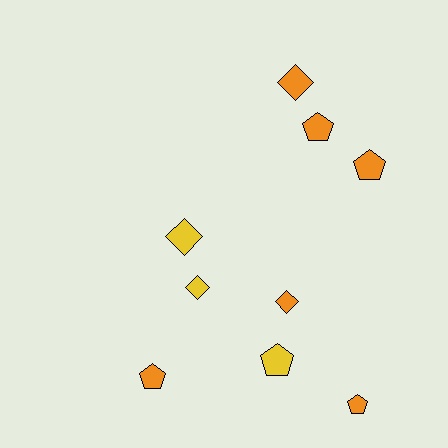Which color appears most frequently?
Orange, with 6 objects.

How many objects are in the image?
There are 9 objects.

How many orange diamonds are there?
There are 2 orange diamonds.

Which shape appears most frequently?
Pentagon, with 5 objects.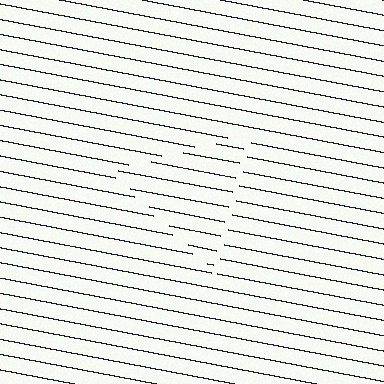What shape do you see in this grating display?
An illusory triangle. The interior of the shape contains the same grating, shifted by half a period — the contour is defined by the phase discontinuity where line-ends from the inner and outer gratings abut.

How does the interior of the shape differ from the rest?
The interior of the shape contains the same grating, shifted by half a period — the contour is defined by the phase discontinuity where line-ends from the inner and outer gratings abut.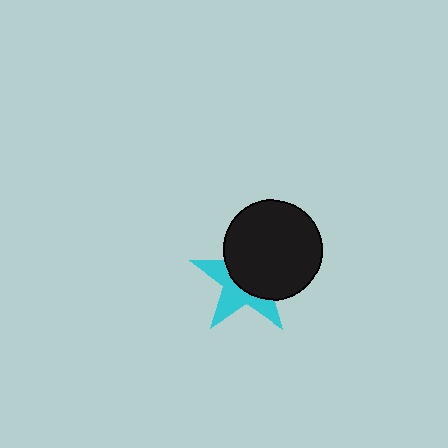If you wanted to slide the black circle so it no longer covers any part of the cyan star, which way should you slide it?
Slide it toward the upper-right — that is the most direct way to separate the two shapes.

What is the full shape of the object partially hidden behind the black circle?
The partially hidden object is a cyan star.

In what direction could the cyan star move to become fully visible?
The cyan star could move toward the lower-left. That would shift it out from behind the black circle entirely.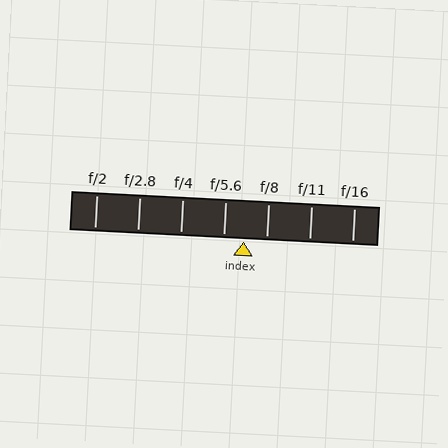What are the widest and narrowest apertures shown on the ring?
The widest aperture shown is f/2 and the narrowest is f/16.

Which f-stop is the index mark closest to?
The index mark is closest to f/5.6.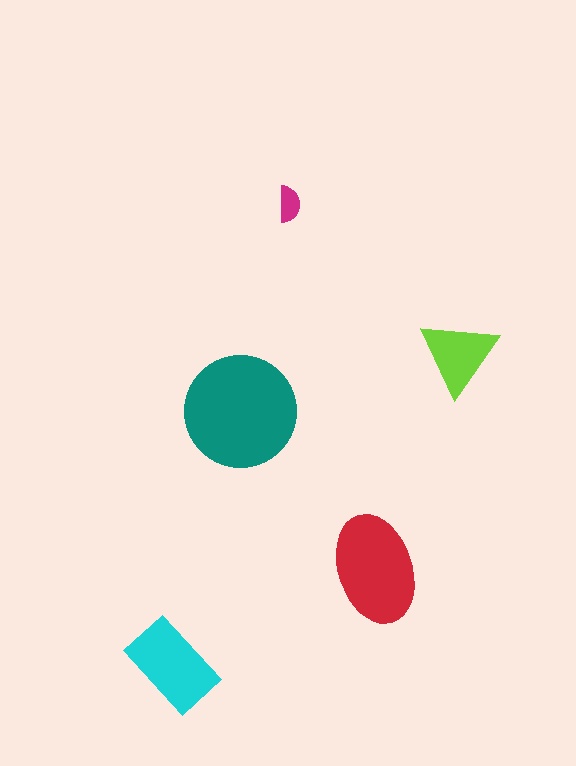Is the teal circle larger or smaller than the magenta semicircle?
Larger.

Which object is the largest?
The teal circle.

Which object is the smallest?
The magenta semicircle.